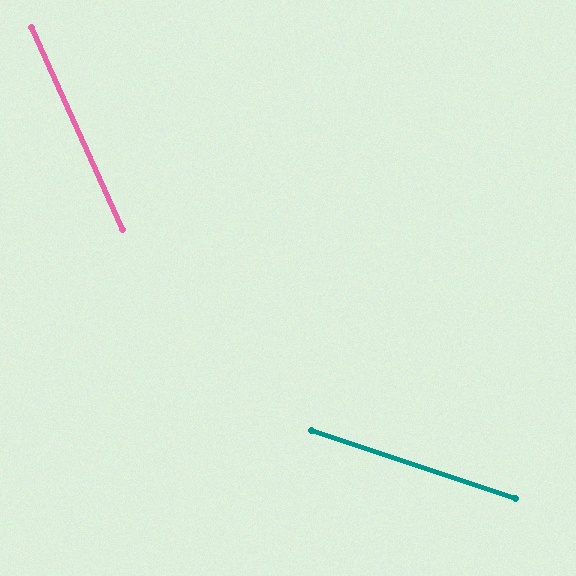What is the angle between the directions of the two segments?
Approximately 47 degrees.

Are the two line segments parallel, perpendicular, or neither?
Neither parallel nor perpendicular — they differ by about 47°.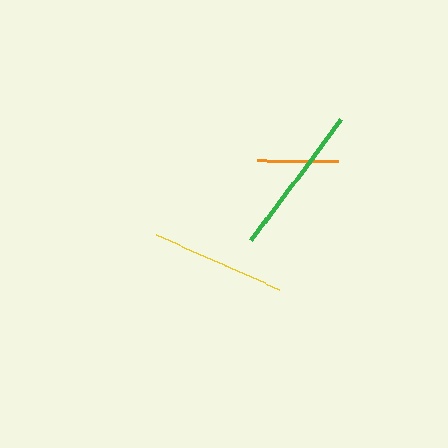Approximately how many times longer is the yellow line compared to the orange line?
The yellow line is approximately 1.6 times the length of the orange line.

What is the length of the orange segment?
The orange segment is approximately 82 pixels long.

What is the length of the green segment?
The green segment is approximately 152 pixels long.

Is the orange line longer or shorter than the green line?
The green line is longer than the orange line.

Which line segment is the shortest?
The orange line is the shortest at approximately 82 pixels.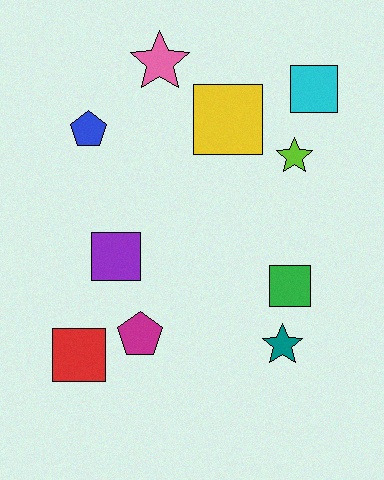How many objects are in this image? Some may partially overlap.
There are 10 objects.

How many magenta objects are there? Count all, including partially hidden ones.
There is 1 magenta object.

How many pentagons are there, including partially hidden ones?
There are 2 pentagons.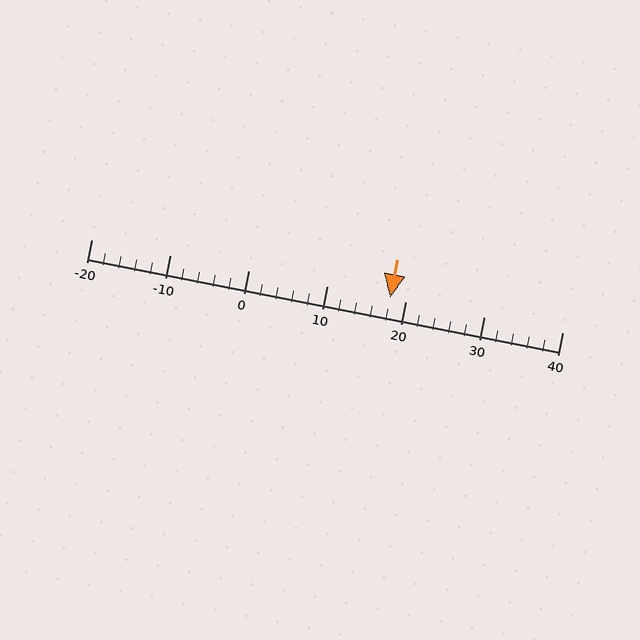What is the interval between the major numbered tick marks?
The major tick marks are spaced 10 units apart.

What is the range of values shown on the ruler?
The ruler shows values from -20 to 40.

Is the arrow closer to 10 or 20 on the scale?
The arrow is closer to 20.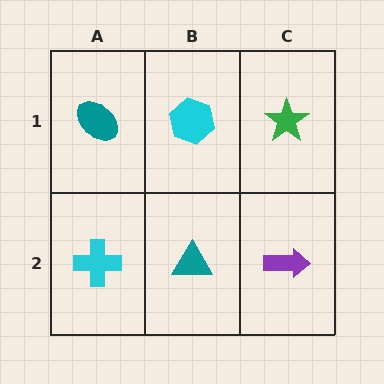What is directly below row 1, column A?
A cyan cross.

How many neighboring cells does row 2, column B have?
3.